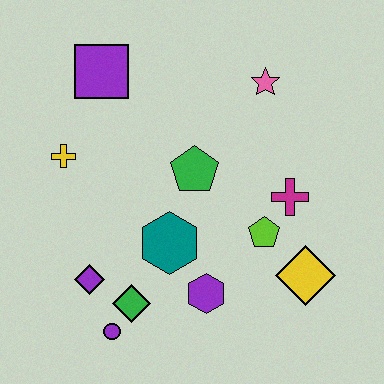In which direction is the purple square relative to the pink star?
The purple square is to the left of the pink star.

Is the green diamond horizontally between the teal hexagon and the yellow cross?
Yes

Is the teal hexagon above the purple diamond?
Yes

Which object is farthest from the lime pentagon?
The purple square is farthest from the lime pentagon.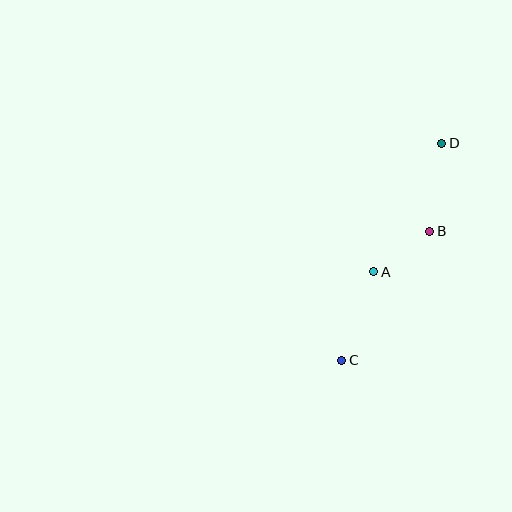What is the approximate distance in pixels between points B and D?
The distance between B and D is approximately 89 pixels.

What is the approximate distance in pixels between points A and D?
The distance between A and D is approximately 145 pixels.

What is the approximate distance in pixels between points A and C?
The distance between A and C is approximately 94 pixels.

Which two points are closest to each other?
Points A and B are closest to each other.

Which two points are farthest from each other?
Points C and D are farthest from each other.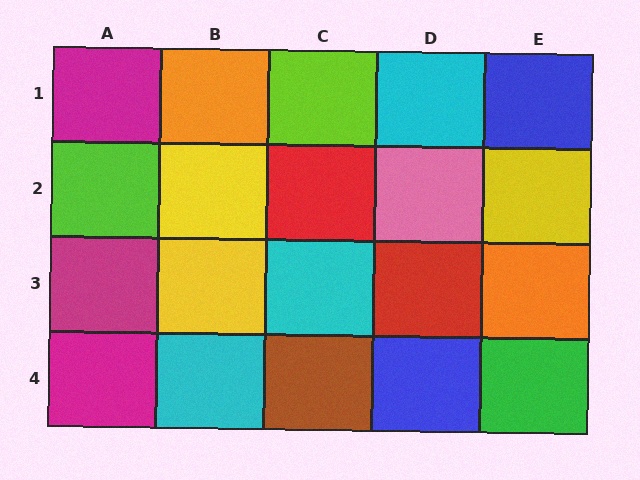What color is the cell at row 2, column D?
Pink.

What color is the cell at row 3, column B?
Yellow.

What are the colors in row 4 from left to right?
Magenta, cyan, brown, blue, green.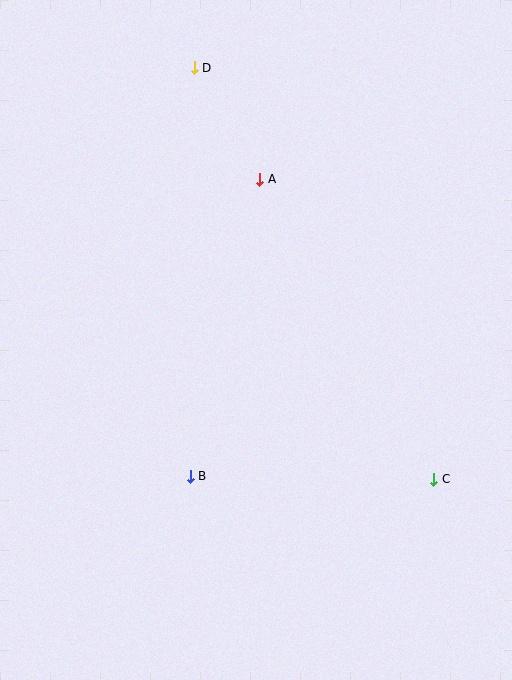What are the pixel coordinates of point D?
Point D is at (194, 68).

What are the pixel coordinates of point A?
Point A is at (260, 179).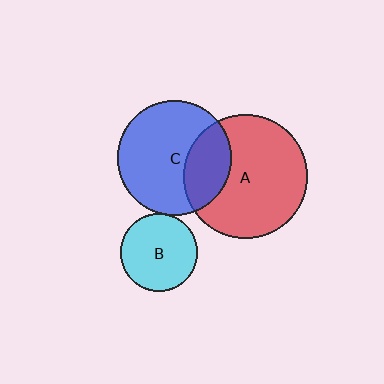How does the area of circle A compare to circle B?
Approximately 2.6 times.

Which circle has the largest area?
Circle A (red).